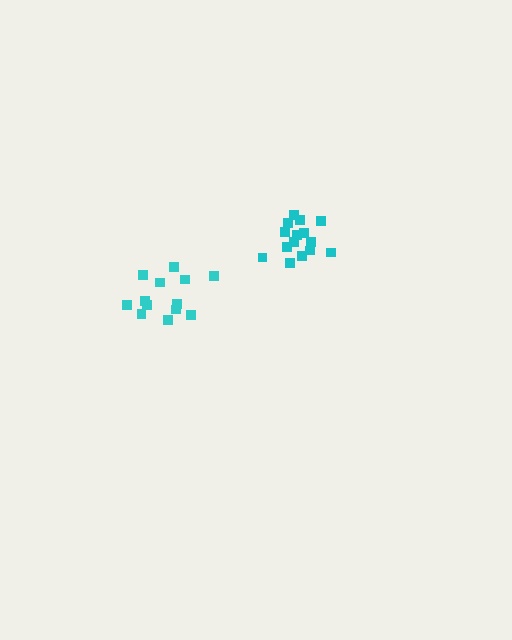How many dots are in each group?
Group 1: 15 dots, Group 2: 13 dots (28 total).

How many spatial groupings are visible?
There are 2 spatial groupings.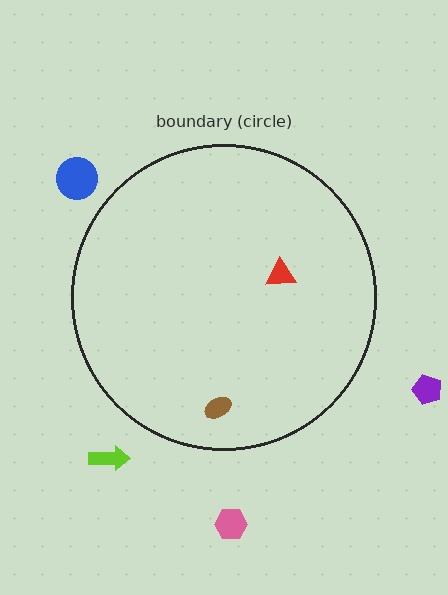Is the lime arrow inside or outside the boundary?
Outside.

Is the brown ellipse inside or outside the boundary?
Inside.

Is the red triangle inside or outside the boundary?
Inside.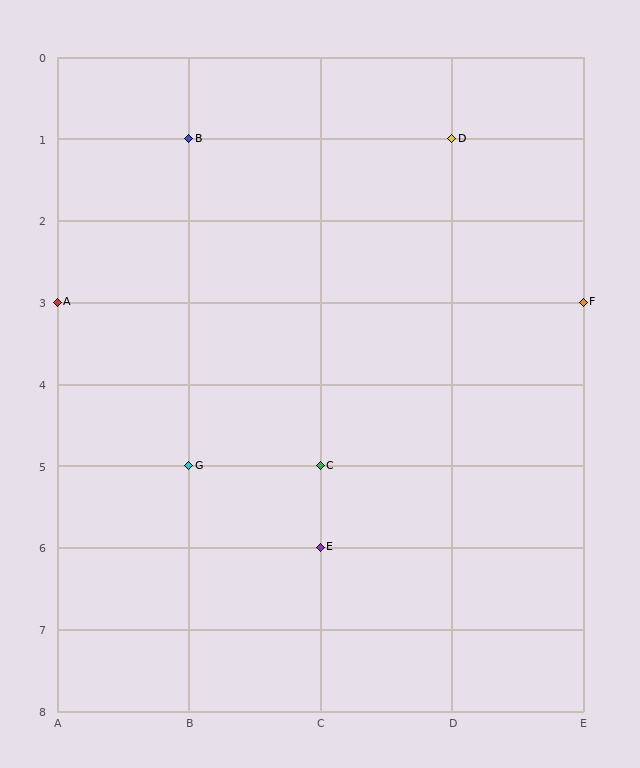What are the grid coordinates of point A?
Point A is at grid coordinates (A, 3).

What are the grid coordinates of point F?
Point F is at grid coordinates (E, 3).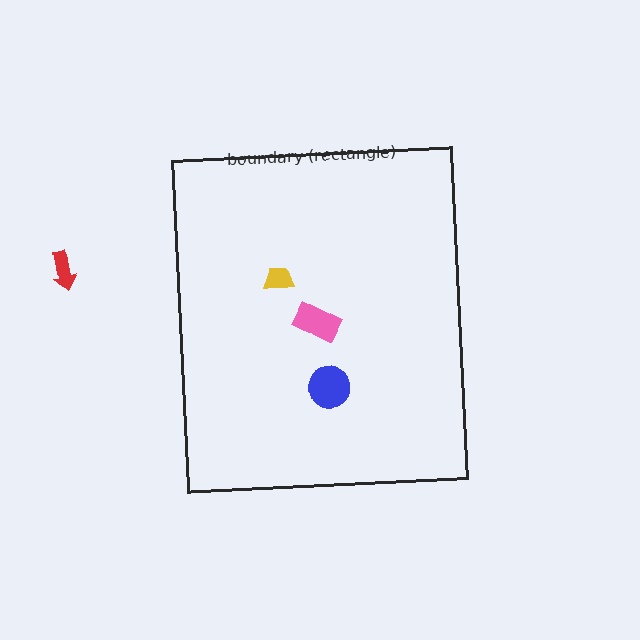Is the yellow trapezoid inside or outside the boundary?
Inside.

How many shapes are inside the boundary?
3 inside, 1 outside.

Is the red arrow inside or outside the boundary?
Outside.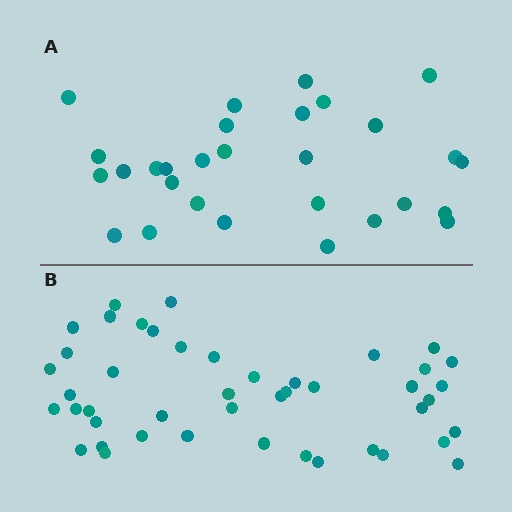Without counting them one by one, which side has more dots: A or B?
Region B (the bottom region) has more dots.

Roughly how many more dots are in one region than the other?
Region B has approximately 15 more dots than region A.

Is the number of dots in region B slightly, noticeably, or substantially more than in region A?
Region B has substantially more. The ratio is roughly 1.6 to 1.